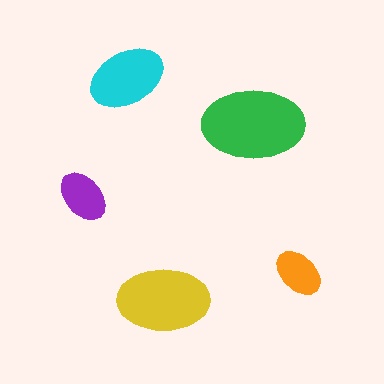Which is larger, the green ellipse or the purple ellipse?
The green one.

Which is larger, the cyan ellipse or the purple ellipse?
The cyan one.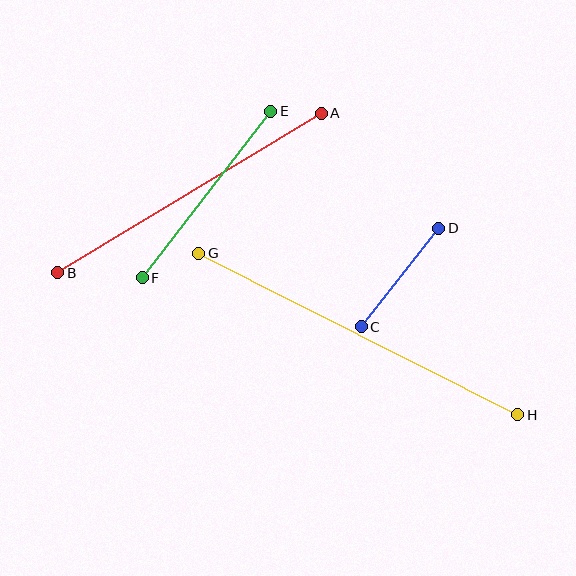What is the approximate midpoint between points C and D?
The midpoint is at approximately (400, 278) pixels.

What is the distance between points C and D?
The distance is approximately 125 pixels.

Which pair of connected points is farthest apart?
Points G and H are farthest apart.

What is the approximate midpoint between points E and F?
The midpoint is at approximately (207, 194) pixels.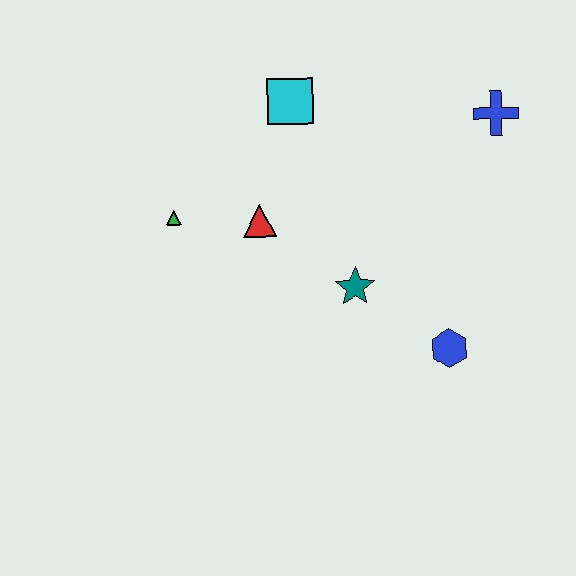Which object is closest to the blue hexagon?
The teal star is closest to the blue hexagon.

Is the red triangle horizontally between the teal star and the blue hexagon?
No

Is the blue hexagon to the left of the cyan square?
No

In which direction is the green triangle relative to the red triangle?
The green triangle is to the left of the red triangle.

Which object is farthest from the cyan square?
The blue hexagon is farthest from the cyan square.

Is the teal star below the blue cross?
Yes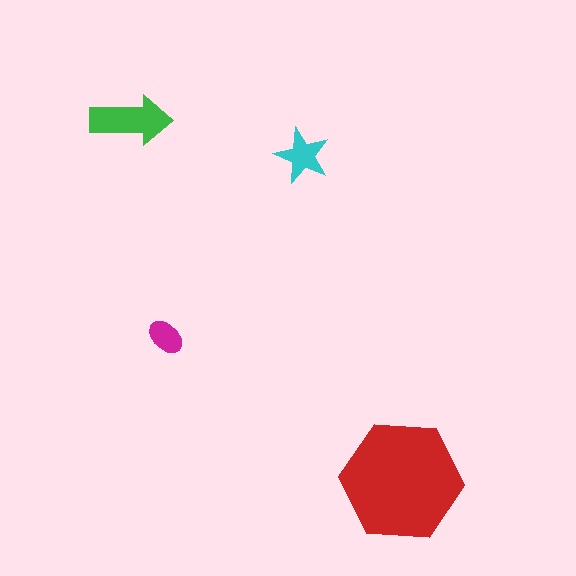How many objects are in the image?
There are 4 objects in the image.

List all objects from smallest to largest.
The magenta ellipse, the cyan star, the green arrow, the red hexagon.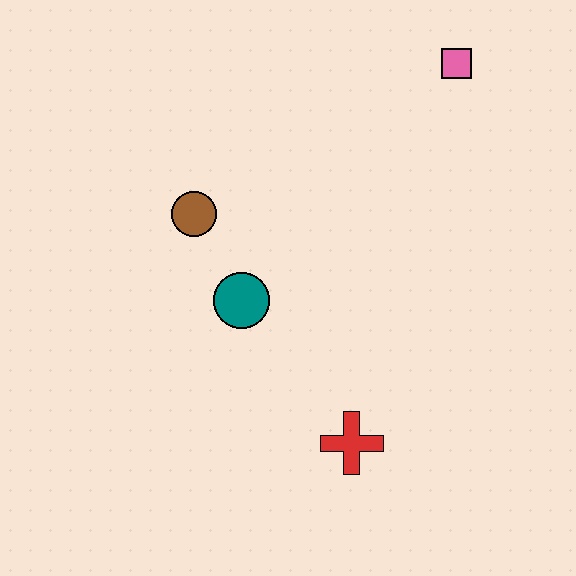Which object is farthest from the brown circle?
The pink square is farthest from the brown circle.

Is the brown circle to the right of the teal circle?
No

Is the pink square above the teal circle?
Yes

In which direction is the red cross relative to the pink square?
The red cross is below the pink square.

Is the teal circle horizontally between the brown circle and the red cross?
Yes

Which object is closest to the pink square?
The brown circle is closest to the pink square.